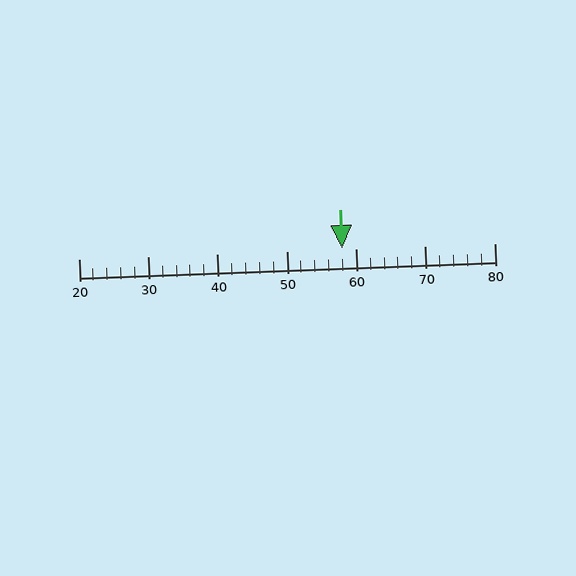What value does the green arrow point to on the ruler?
The green arrow points to approximately 58.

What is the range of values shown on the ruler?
The ruler shows values from 20 to 80.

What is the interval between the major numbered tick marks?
The major tick marks are spaced 10 units apart.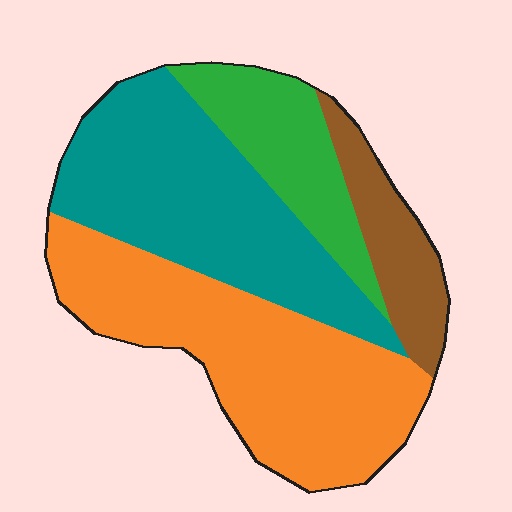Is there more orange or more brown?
Orange.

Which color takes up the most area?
Orange, at roughly 40%.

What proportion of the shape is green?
Green takes up about one sixth (1/6) of the shape.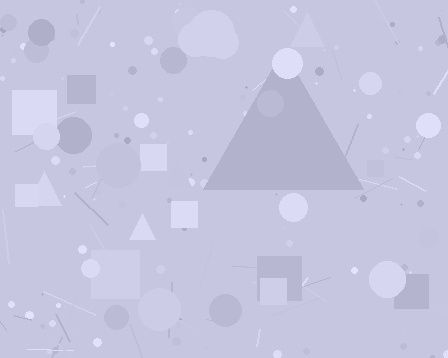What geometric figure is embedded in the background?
A triangle is embedded in the background.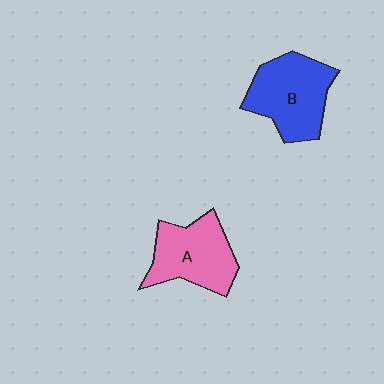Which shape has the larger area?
Shape B (blue).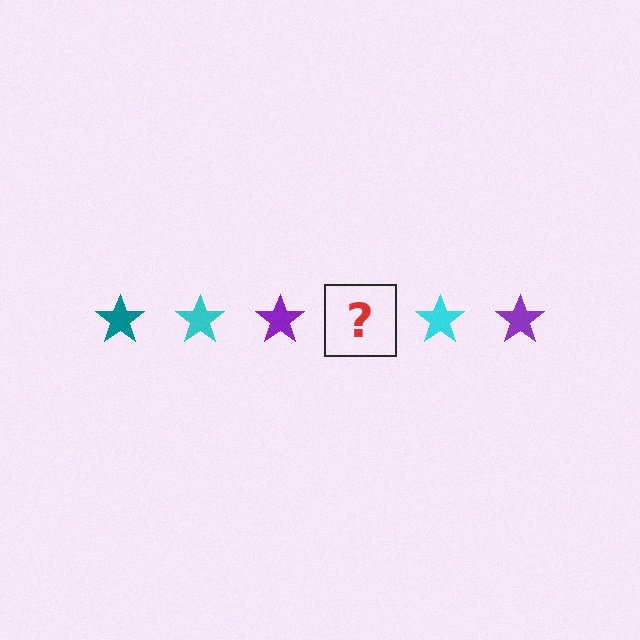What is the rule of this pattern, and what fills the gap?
The rule is that the pattern cycles through teal, cyan, purple stars. The gap should be filled with a teal star.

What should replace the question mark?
The question mark should be replaced with a teal star.